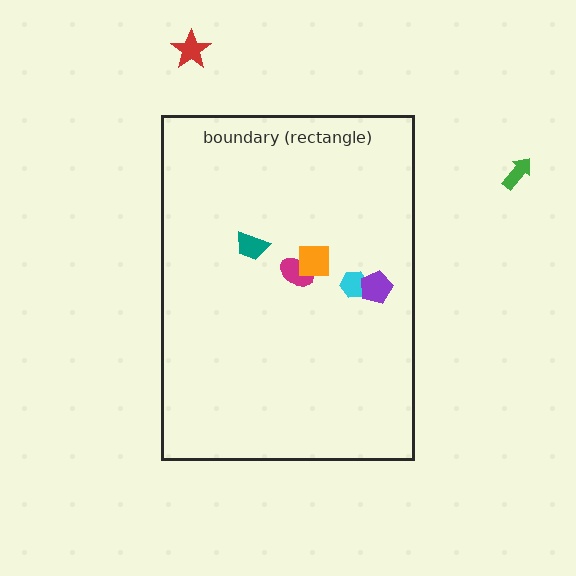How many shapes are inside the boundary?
5 inside, 2 outside.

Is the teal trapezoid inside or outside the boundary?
Inside.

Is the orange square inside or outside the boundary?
Inside.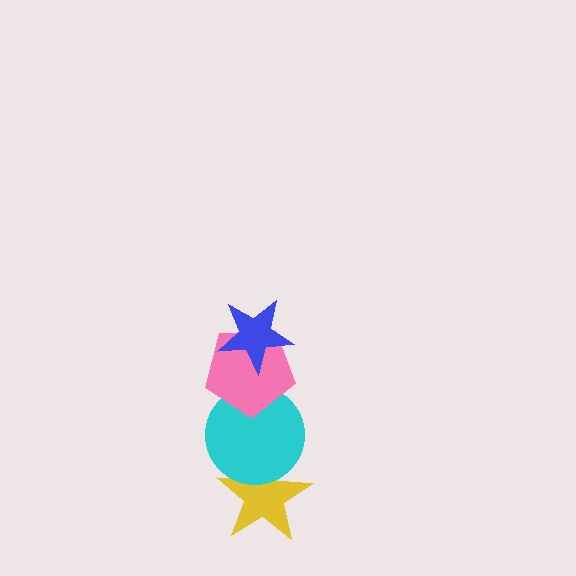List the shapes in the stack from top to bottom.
From top to bottom: the blue star, the pink pentagon, the cyan circle, the yellow star.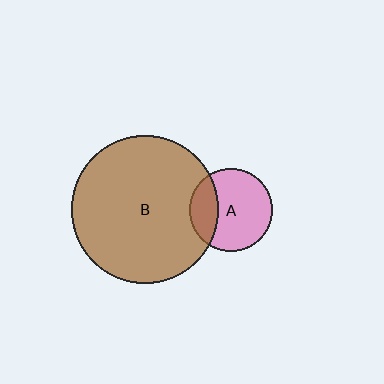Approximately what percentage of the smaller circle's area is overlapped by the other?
Approximately 25%.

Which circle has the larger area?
Circle B (brown).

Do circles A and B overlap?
Yes.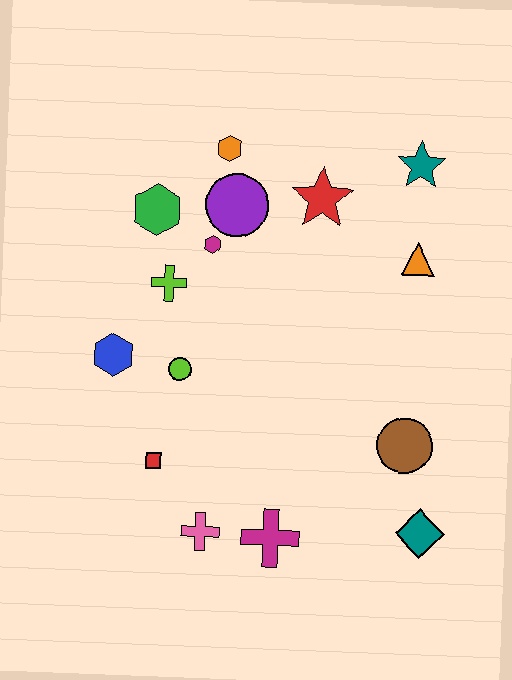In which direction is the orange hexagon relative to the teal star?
The orange hexagon is to the left of the teal star.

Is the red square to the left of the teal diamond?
Yes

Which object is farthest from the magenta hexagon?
The teal diamond is farthest from the magenta hexagon.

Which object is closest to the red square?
The pink cross is closest to the red square.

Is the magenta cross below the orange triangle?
Yes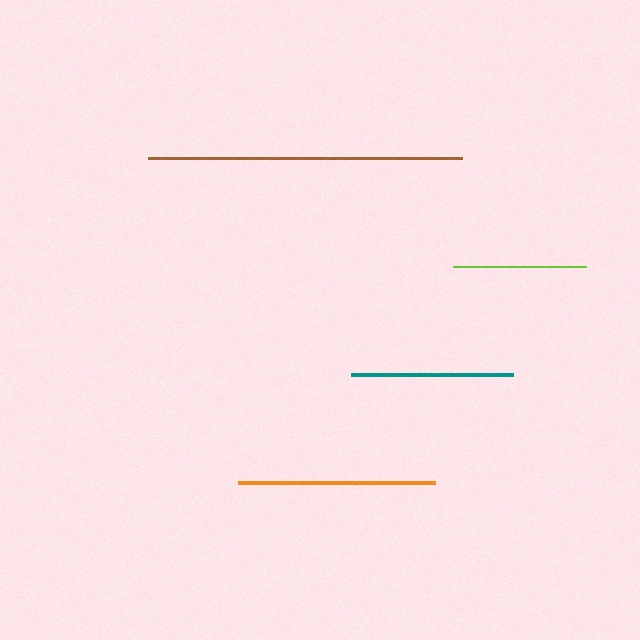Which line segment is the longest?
The brown line is the longest at approximately 314 pixels.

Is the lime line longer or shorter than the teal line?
The teal line is longer than the lime line.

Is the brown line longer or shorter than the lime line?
The brown line is longer than the lime line.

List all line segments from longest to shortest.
From longest to shortest: brown, orange, teal, lime.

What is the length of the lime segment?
The lime segment is approximately 132 pixels long.